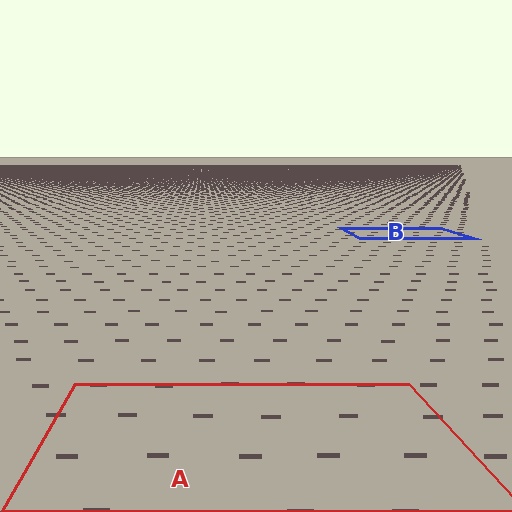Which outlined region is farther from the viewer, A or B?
Region B is farther from the viewer — the texture elements inside it appear smaller and more densely packed.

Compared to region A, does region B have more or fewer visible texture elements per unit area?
Region B has more texture elements per unit area — they are packed more densely because it is farther away.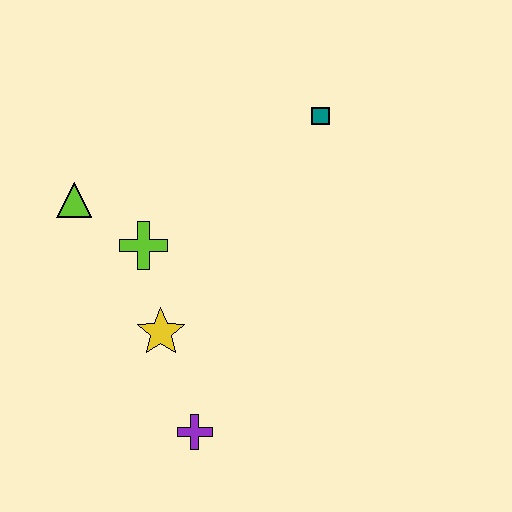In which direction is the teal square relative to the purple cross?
The teal square is above the purple cross.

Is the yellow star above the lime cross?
No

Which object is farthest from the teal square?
The purple cross is farthest from the teal square.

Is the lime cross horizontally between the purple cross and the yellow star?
No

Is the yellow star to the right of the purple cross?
No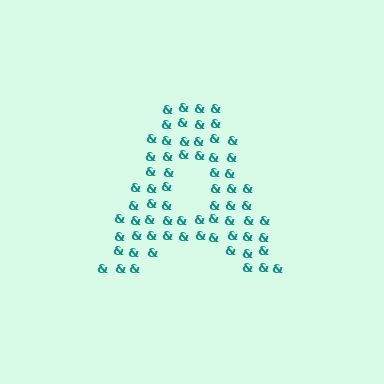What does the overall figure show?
The overall figure shows the letter A.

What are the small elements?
The small elements are ampersands.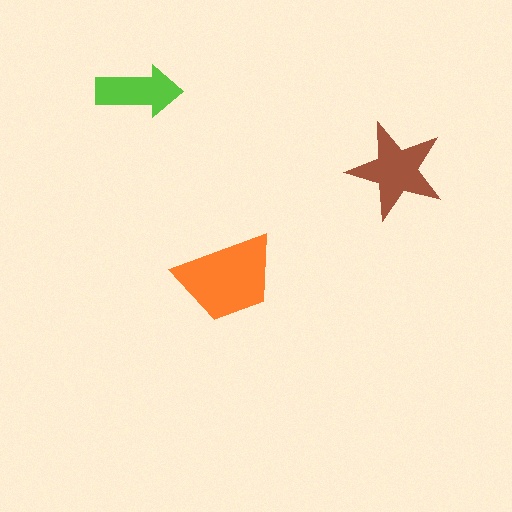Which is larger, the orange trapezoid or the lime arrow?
The orange trapezoid.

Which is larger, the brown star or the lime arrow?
The brown star.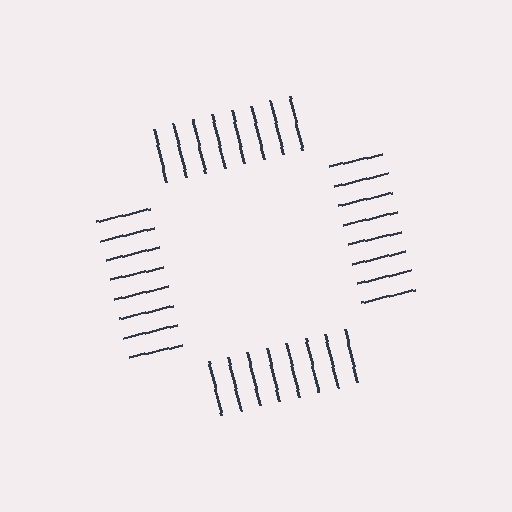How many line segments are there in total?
32 — 8 along each of the 4 edges.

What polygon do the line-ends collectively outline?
An illusory square — the line segments terminate on its edges but no continuous stroke is drawn.